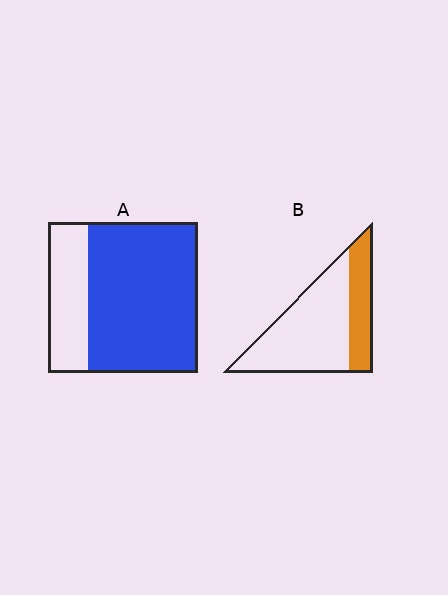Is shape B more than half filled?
No.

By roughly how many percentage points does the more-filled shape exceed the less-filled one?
By roughly 45 percentage points (A over B).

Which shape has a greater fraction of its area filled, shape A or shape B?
Shape A.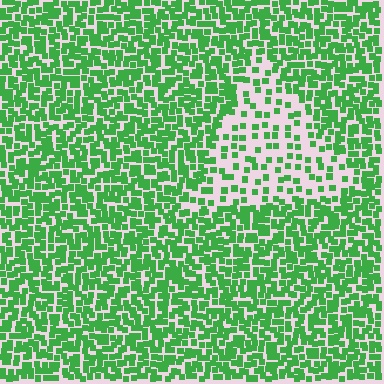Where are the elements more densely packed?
The elements are more densely packed outside the triangle boundary.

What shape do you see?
I see a triangle.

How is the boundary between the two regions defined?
The boundary is defined by a change in element density (approximately 2.6x ratio). All elements are the same color, size, and shape.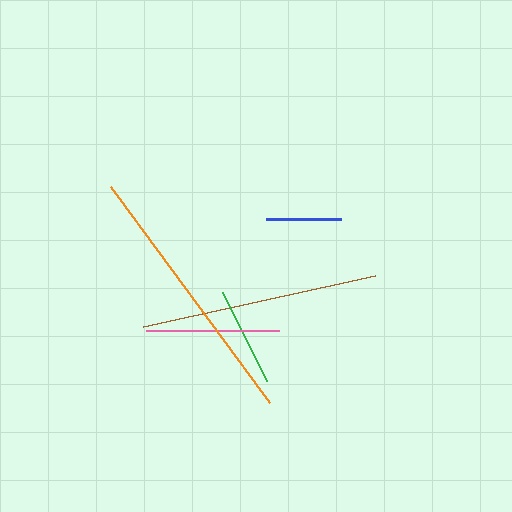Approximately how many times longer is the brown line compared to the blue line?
The brown line is approximately 3.2 times the length of the blue line.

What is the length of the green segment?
The green segment is approximately 99 pixels long.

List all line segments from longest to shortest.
From longest to shortest: orange, brown, pink, green, blue.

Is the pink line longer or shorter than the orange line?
The orange line is longer than the pink line.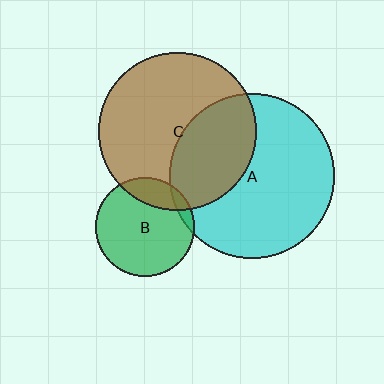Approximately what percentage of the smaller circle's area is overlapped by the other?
Approximately 35%.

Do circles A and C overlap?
Yes.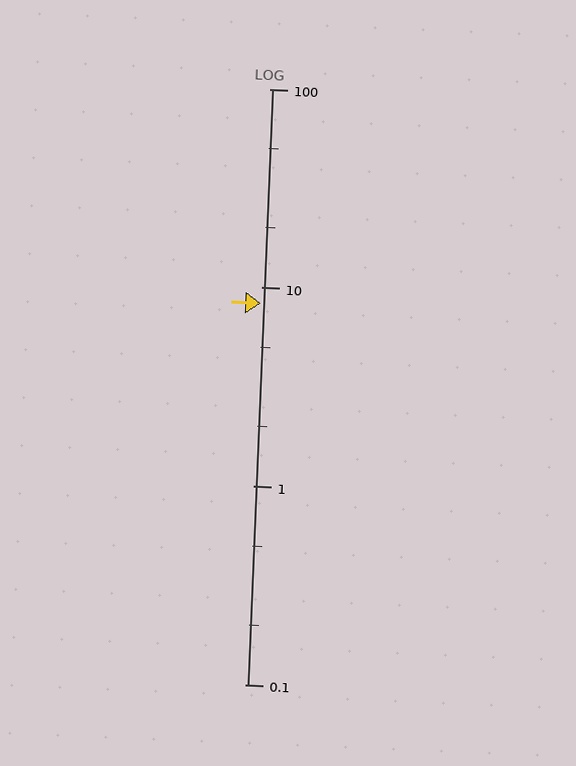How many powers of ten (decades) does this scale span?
The scale spans 3 decades, from 0.1 to 100.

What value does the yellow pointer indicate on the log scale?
The pointer indicates approximately 8.3.